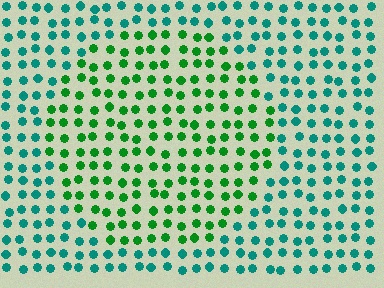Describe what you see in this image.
The image is filled with small teal elements in a uniform arrangement. A circle-shaped region is visible where the elements are tinted to a slightly different hue, forming a subtle color boundary.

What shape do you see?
I see a circle.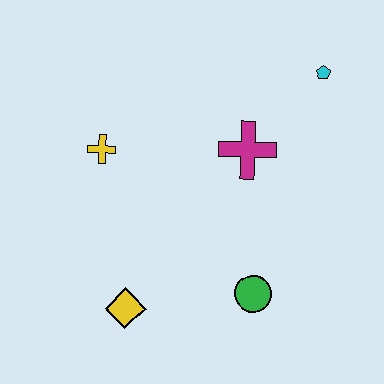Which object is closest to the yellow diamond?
The green circle is closest to the yellow diamond.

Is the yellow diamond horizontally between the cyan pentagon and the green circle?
No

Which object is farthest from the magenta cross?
The yellow diamond is farthest from the magenta cross.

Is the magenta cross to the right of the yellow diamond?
Yes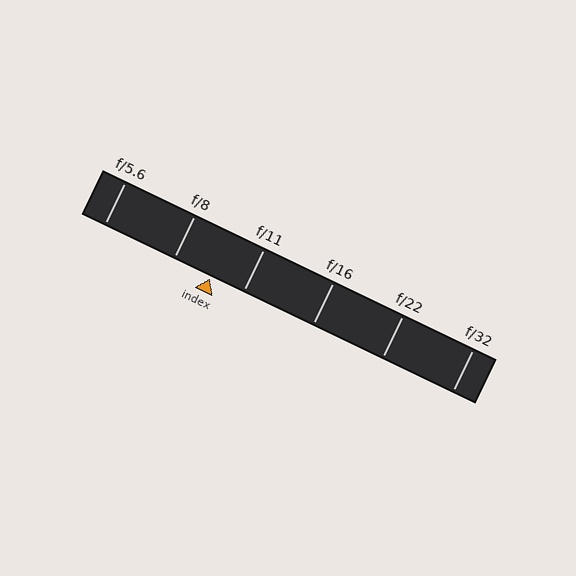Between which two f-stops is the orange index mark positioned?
The index mark is between f/8 and f/11.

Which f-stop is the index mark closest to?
The index mark is closest to f/11.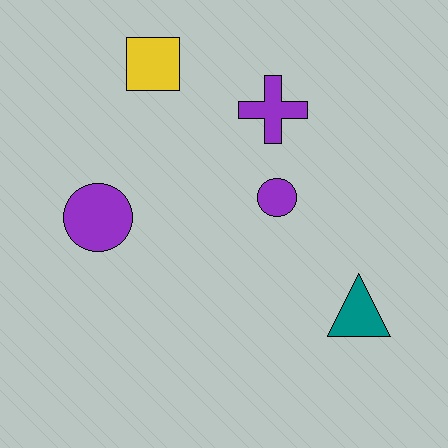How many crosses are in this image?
There is 1 cross.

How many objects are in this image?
There are 5 objects.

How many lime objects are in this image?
There are no lime objects.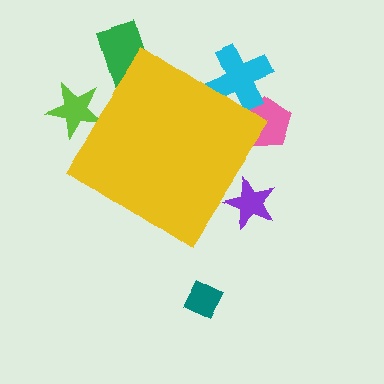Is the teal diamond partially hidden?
No, the teal diamond is fully visible.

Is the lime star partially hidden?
Yes, the lime star is partially hidden behind the yellow diamond.